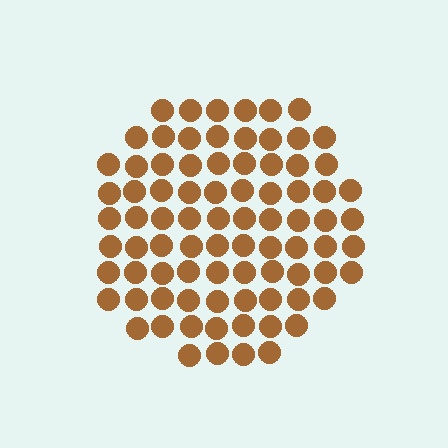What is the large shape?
The large shape is a circle.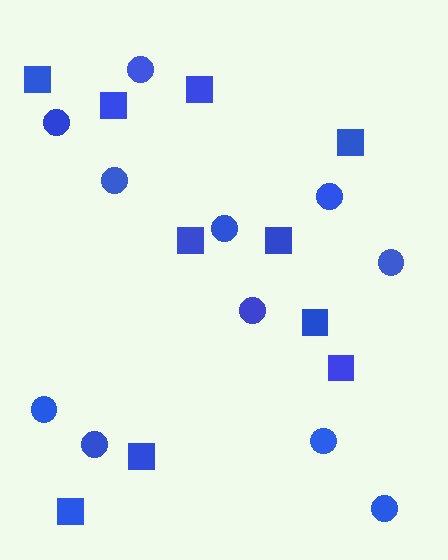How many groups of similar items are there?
There are 2 groups: one group of circles (11) and one group of squares (10).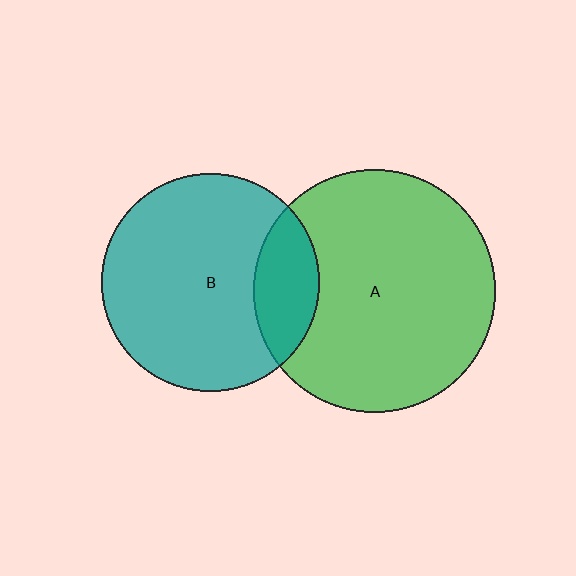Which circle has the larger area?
Circle A (green).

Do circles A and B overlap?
Yes.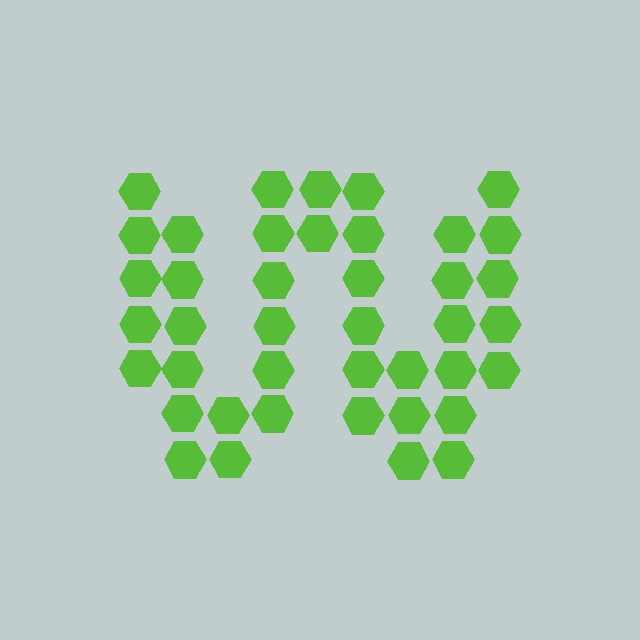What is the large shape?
The large shape is the letter W.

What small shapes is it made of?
It is made of small hexagons.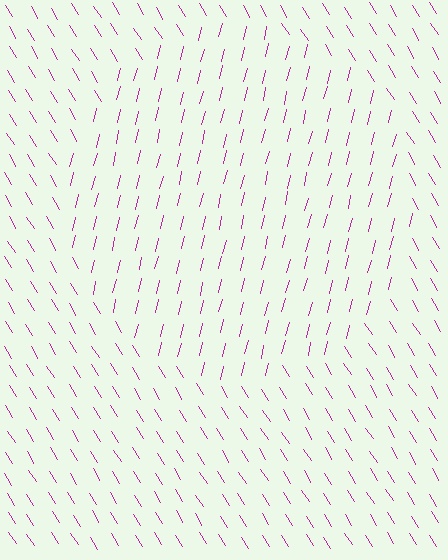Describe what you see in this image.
The image is filled with small magenta line segments. A circle region in the image has lines oriented differently from the surrounding lines, creating a visible texture boundary.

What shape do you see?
I see a circle.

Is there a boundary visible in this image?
Yes, there is a texture boundary formed by a change in line orientation.